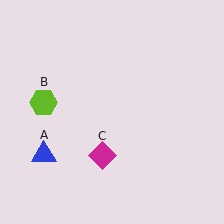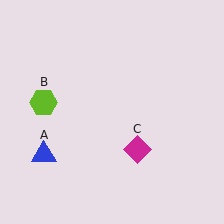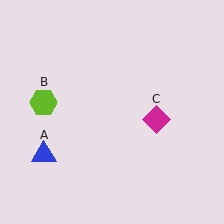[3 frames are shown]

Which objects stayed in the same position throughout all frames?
Blue triangle (object A) and lime hexagon (object B) remained stationary.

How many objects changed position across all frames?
1 object changed position: magenta diamond (object C).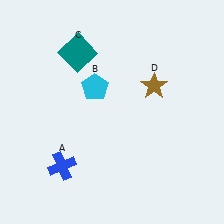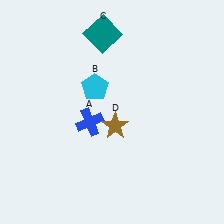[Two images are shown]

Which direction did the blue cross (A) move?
The blue cross (A) moved up.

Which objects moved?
The objects that moved are: the blue cross (A), the teal square (C), the brown star (D).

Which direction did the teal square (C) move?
The teal square (C) moved right.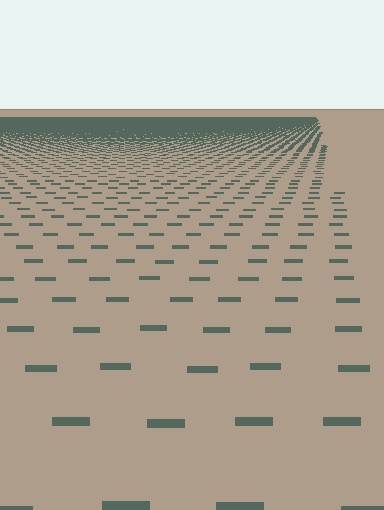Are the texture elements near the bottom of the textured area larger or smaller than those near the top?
Larger. Near the bottom, elements are closer to the viewer and appear at a bigger on-screen size.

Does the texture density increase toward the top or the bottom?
Density increases toward the top.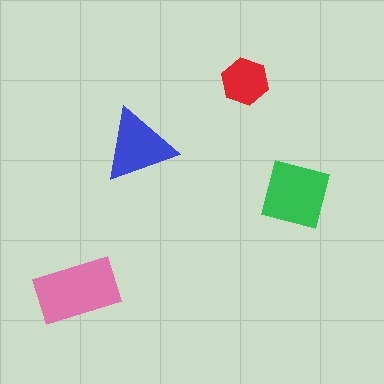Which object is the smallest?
The red hexagon.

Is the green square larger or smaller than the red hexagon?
Larger.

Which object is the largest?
The pink rectangle.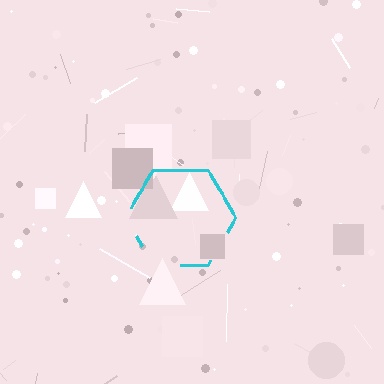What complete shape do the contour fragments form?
The contour fragments form a hexagon.